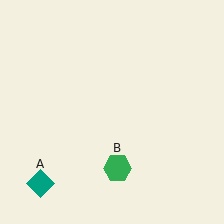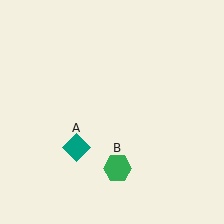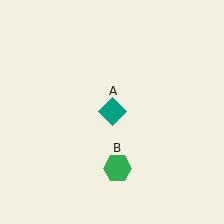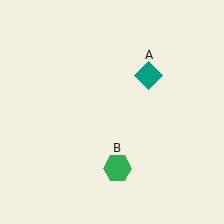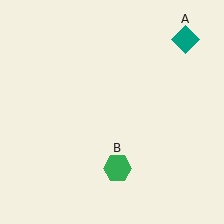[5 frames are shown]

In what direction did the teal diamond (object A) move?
The teal diamond (object A) moved up and to the right.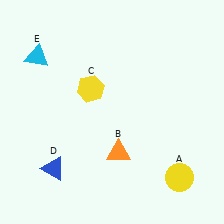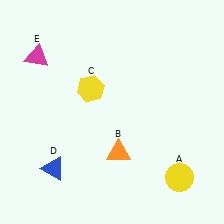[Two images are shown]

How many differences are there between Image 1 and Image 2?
There is 1 difference between the two images.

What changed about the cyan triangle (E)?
In Image 1, E is cyan. In Image 2, it changed to magenta.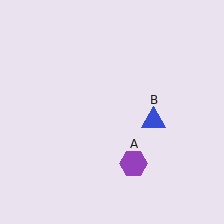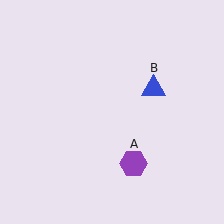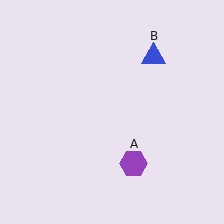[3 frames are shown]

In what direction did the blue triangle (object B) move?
The blue triangle (object B) moved up.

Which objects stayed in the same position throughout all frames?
Purple hexagon (object A) remained stationary.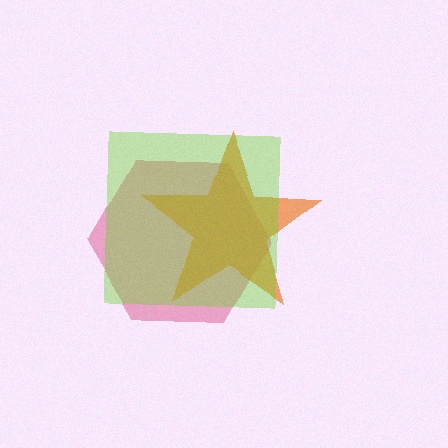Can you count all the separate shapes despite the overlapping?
Yes, there are 3 separate shapes.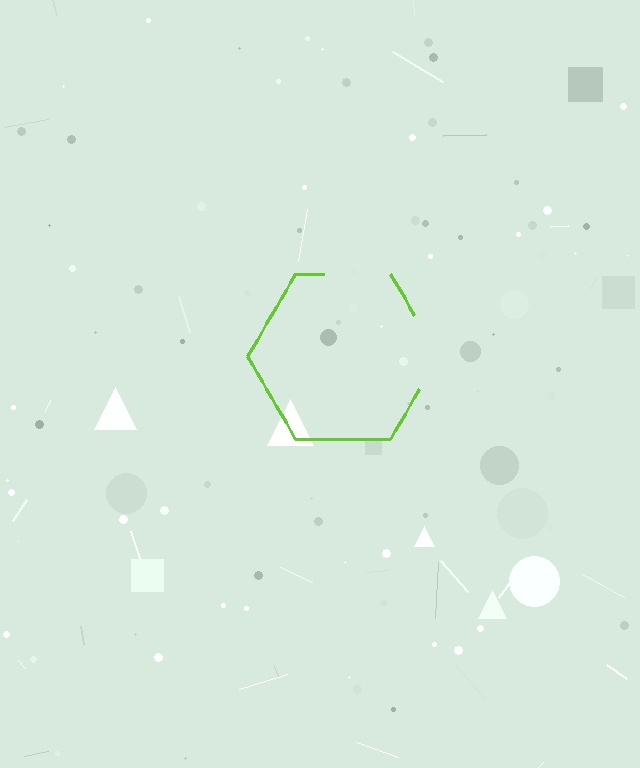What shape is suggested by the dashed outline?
The dashed outline suggests a hexagon.